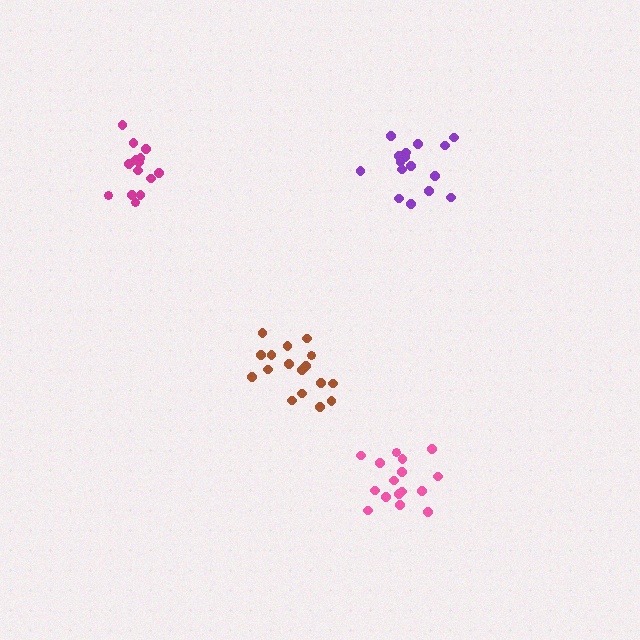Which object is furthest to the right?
The pink cluster is rightmost.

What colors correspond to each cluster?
The clusters are colored: brown, purple, magenta, pink.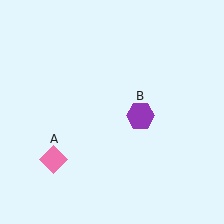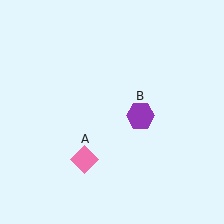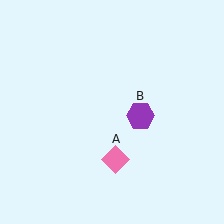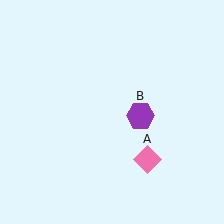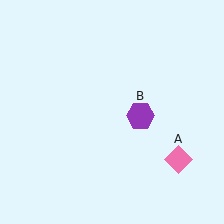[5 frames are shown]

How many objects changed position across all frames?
1 object changed position: pink diamond (object A).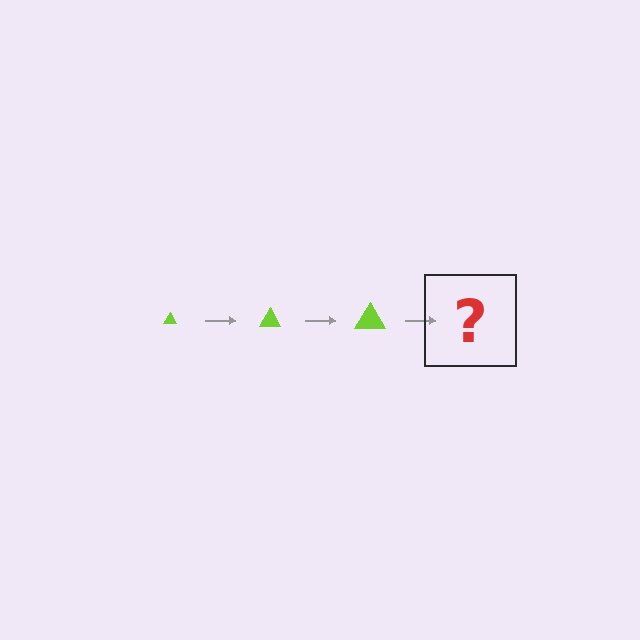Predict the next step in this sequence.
The next step is a lime triangle, larger than the previous one.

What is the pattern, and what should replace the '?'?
The pattern is that the triangle gets progressively larger each step. The '?' should be a lime triangle, larger than the previous one.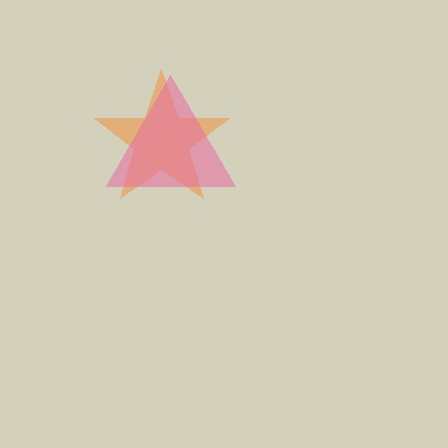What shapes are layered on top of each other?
The layered shapes are: an orange star, a pink triangle.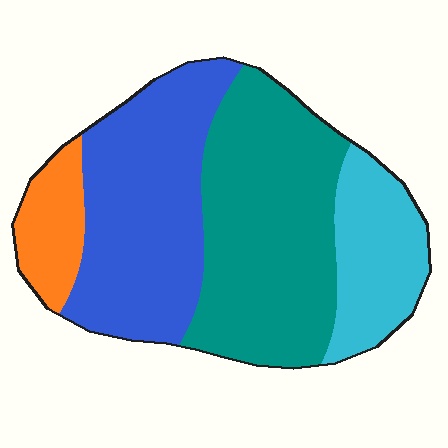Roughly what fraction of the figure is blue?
Blue covers 34% of the figure.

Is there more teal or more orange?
Teal.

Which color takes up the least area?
Orange, at roughly 10%.